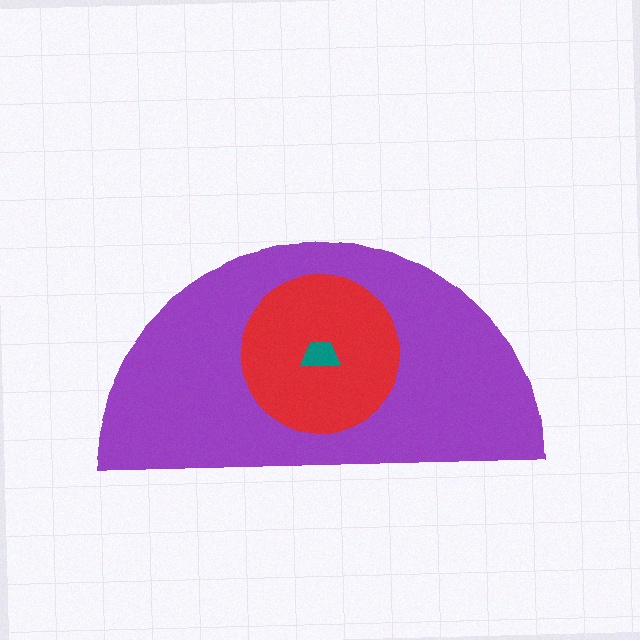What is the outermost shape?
The purple semicircle.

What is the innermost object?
The teal trapezoid.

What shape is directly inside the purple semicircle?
The red circle.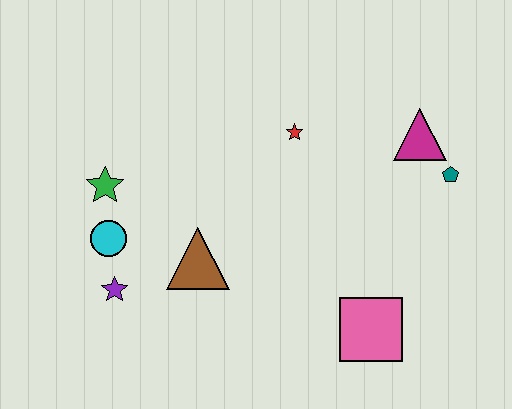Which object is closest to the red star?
The magenta triangle is closest to the red star.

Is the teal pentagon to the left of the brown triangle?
No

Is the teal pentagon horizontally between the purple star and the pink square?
No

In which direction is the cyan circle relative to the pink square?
The cyan circle is to the left of the pink square.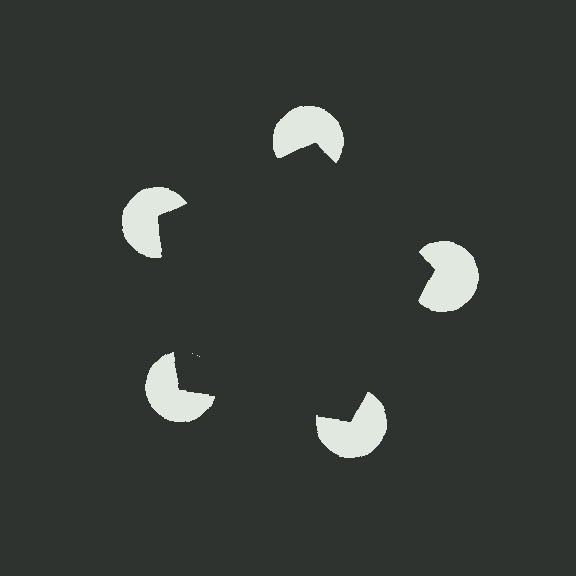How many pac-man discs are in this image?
There are 5 — one at each vertex of the illusory pentagon.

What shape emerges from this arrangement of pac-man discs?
An illusory pentagon — its edges are inferred from the aligned wedge cuts in the pac-man discs, not physically drawn.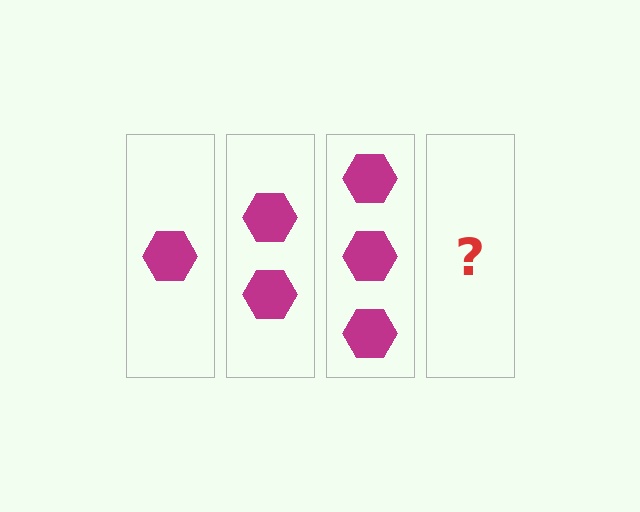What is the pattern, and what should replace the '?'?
The pattern is that each step adds one more hexagon. The '?' should be 4 hexagons.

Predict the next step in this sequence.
The next step is 4 hexagons.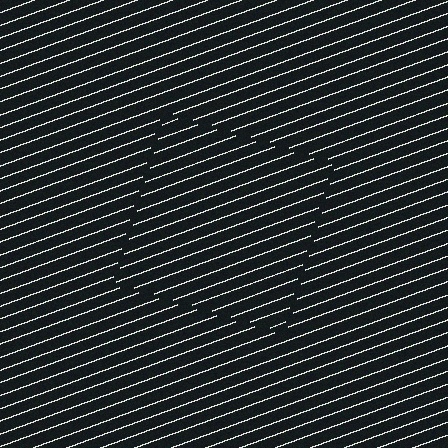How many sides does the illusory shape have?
4 sides — the line-ends trace a square.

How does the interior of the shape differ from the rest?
The interior of the shape contains the same grating, shifted by half a period — the contour is defined by the phase discontinuity where line-ends from the inner and outer gratings abut.